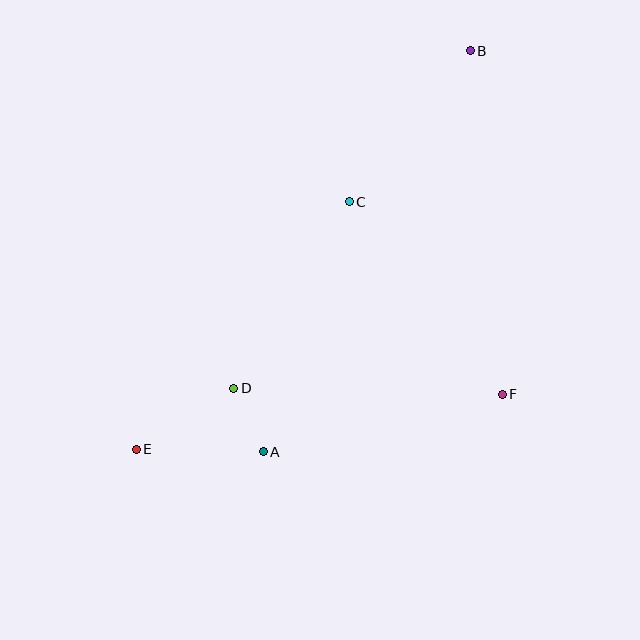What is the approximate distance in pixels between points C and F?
The distance between C and F is approximately 246 pixels.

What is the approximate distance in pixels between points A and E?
The distance between A and E is approximately 127 pixels.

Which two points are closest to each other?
Points A and D are closest to each other.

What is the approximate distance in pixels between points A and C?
The distance between A and C is approximately 264 pixels.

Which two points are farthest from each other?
Points B and E are farthest from each other.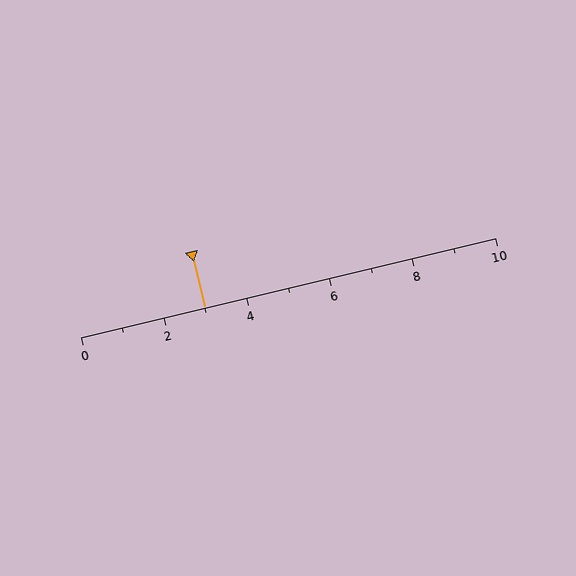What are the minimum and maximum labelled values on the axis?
The axis runs from 0 to 10.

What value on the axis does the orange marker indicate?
The marker indicates approximately 3.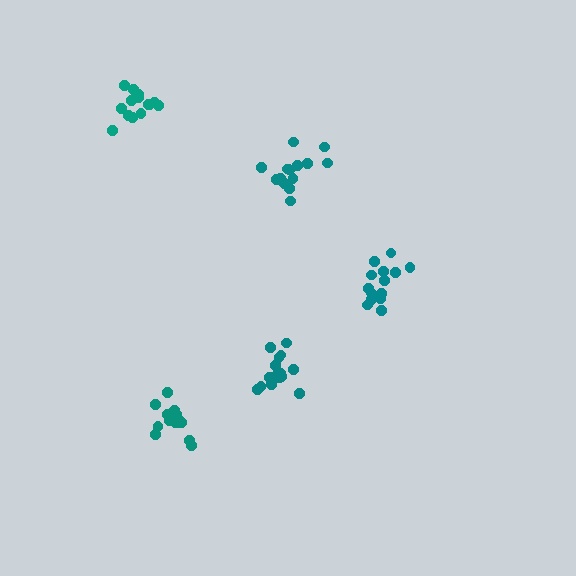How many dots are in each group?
Group 1: 15 dots, Group 2: 14 dots, Group 3: 14 dots, Group 4: 15 dots, Group 5: 16 dots (74 total).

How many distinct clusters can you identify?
There are 5 distinct clusters.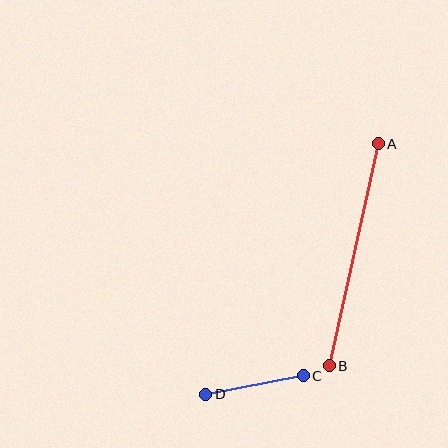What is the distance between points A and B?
The distance is approximately 227 pixels.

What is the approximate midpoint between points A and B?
The midpoint is at approximately (354, 255) pixels.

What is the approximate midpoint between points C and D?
The midpoint is at approximately (255, 385) pixels.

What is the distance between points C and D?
The distance is approximately 99 pixels.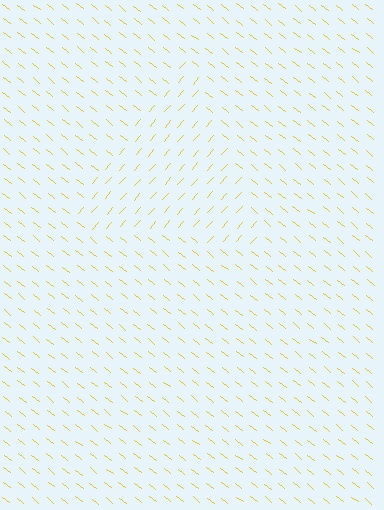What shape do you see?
I see a triangle.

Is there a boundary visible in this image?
Yes, there is a texture boundary formed by a change in line orientation.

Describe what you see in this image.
The image is filled with small yellow line segments. A triangle region in the image has lines oriented differently from the surrounding lines, creating a visible texture boundary.